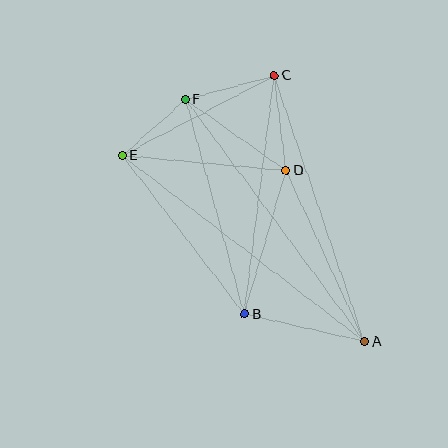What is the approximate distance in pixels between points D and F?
The distance between D and F is approximately 123 pixels.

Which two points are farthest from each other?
Points A and E are farthest from each other.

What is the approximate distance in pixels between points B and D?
The distance between B and D is approximately 150 pixels.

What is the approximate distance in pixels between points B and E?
The distance between B and E is approximately 200 pixels.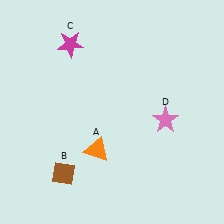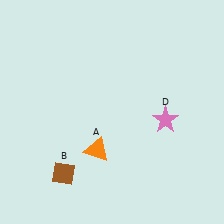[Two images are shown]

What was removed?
The magenta star (C) was removed in Image 2.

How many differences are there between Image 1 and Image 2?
There is 1 difference between the two images.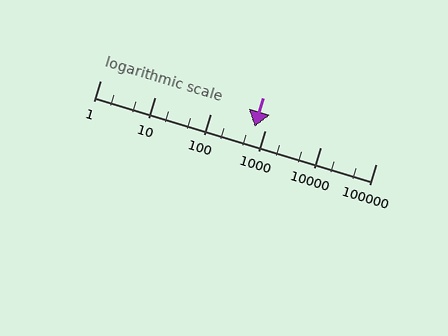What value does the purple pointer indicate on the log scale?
The pointer indicates approximately 640.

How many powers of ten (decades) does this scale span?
The scale spans 5 decades, from 1 to 100000.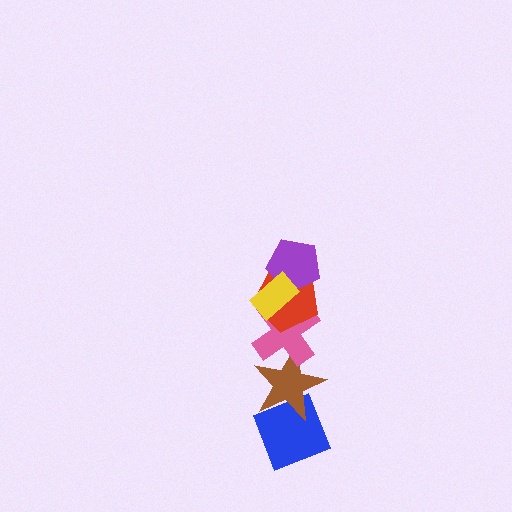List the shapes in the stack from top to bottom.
From top to bottom: the yellow rectangle, the purple pentagon, the red pentagon, the pink cross, the brown star, the blue diamond.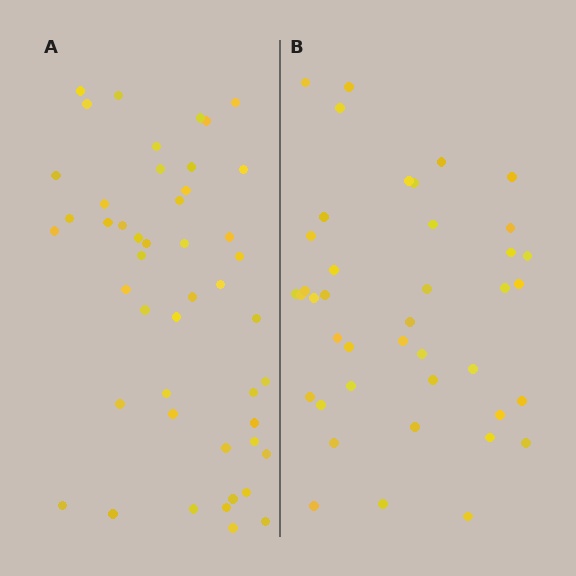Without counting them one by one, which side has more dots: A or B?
Region A (the left region) has more dots.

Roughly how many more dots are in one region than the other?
Region A has about 6 more dots than region B.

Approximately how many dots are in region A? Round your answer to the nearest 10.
About 50 dots. (The exact count is 47, which rounds to 50.)